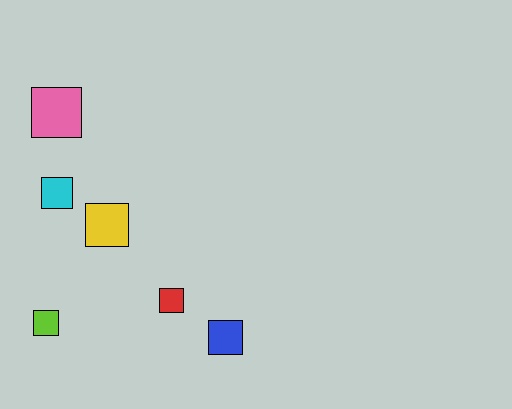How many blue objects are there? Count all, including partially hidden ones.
There is 1 blue object.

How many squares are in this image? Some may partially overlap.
There are 6 squares.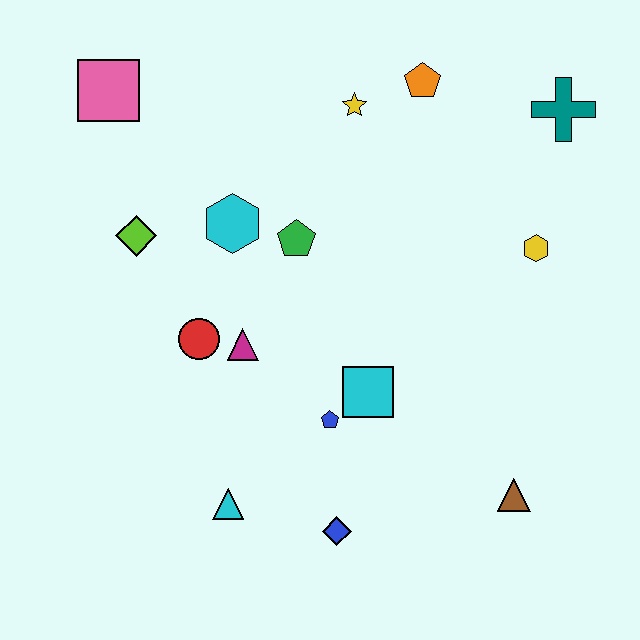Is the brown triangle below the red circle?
Yes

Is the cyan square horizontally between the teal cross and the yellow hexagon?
No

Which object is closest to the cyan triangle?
The blue diamond is closest to the cyan triangle.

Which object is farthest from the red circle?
The teal cross is farthest from the red circle.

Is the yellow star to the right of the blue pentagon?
Yes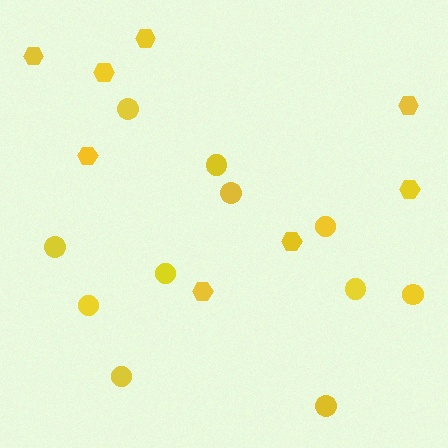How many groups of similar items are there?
There are 2 groups: one group of hexagons (8) and one group of circles (11).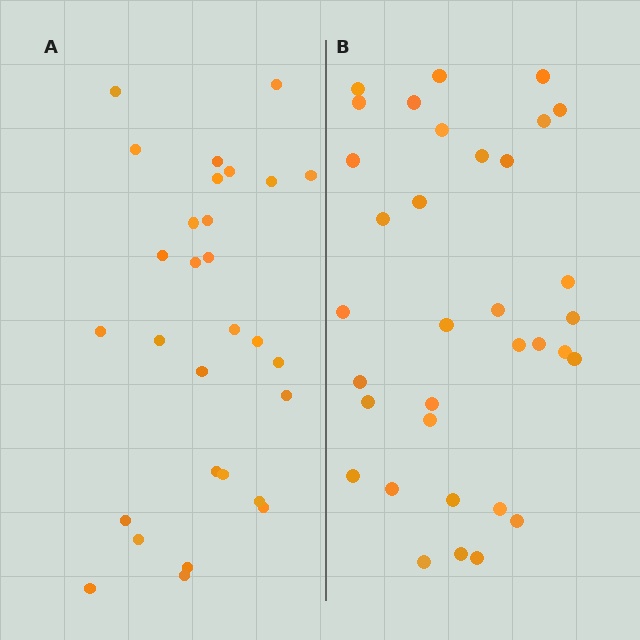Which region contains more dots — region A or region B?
Region B (the right region) has more dots.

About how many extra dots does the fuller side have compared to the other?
Region B has about 5 more dots than region A.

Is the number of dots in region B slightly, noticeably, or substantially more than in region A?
Region B has only slightly more — the two regions are fairly close. The ratio is roughly 1.2 to 1.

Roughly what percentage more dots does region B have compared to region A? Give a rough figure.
About 15% more.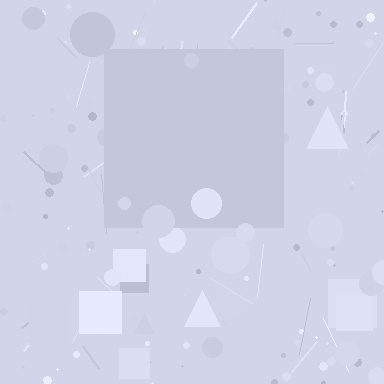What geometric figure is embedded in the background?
A square is embedded in the background.